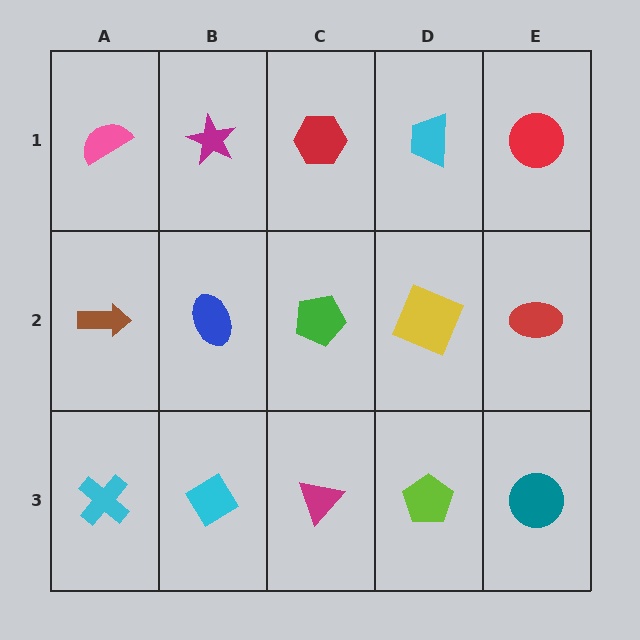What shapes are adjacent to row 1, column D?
A yellow square (row 2, column D), a red hexagon (row 1, column C), a red circle (row 1, column E).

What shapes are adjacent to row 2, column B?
A magenta star (row 1, column B), a cyan diamond (row 3, column B), a brown arrow (row 2, column A), a green pentagon (row 2, column C).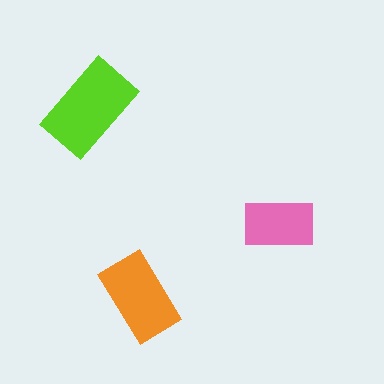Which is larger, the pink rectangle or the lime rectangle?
The lime one.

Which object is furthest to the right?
The pink rectangle is rightmost.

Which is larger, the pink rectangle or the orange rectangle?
The orange one.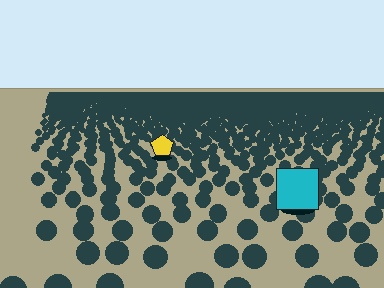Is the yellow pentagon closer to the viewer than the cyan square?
No. The cyan square is closer — you can tell from the texture gradient: the ground texture is coarser near it.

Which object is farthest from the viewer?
The yellow pentagon is farthest from the viewer. It appears smaller and the ground texture around it is denser.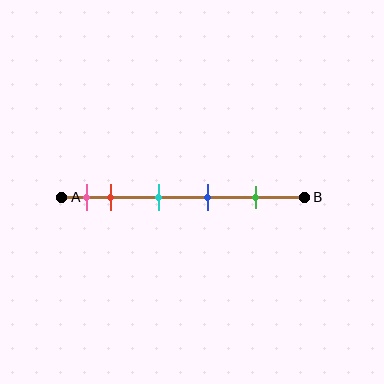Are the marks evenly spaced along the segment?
No, the marks are not evenly spaced.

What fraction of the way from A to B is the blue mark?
The blue mark is approximately 60% (0.6) of the way from A to B.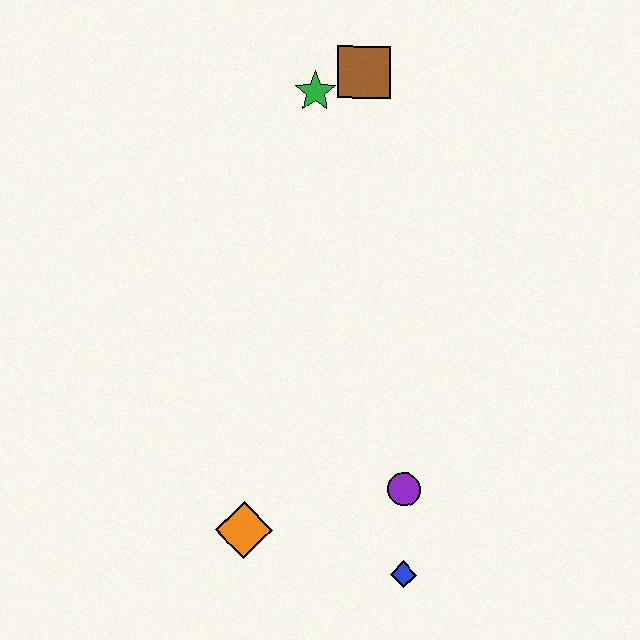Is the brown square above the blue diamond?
Yes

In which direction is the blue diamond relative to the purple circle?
The blue diamond is below the purple circle.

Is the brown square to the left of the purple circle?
Yes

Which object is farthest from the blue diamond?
The brown square is farthest from the blue diamond.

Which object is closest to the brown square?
The green star is closest to the brown square.